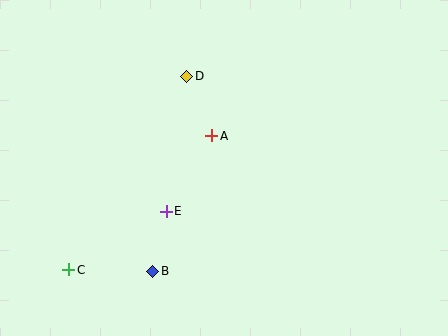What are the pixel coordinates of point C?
Point C is at (69, 270).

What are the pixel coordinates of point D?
Point D is at (187, 76).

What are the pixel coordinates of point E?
Point E is at (166, 211).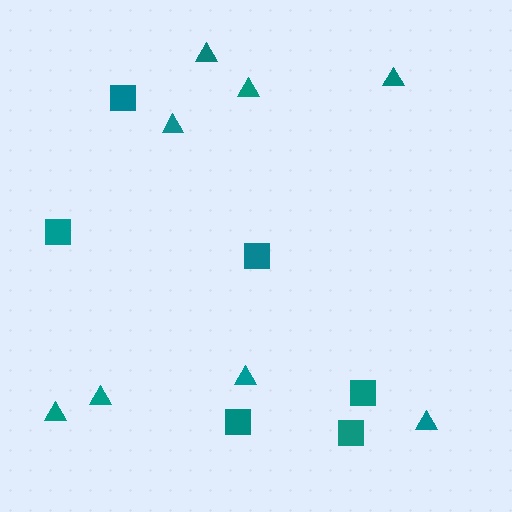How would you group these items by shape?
There are 2 groups: one group of triangles (8) and one group of squares (6).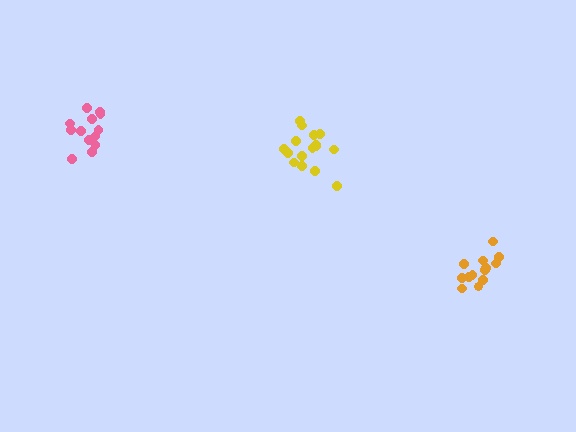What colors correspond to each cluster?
The clusters are colored: pink, orange, yellow.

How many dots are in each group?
Group 1: 13 dots, Group 2: 13 dots, Group 3: 16 dots (42 total).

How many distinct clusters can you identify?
There are 3 distinct clusters.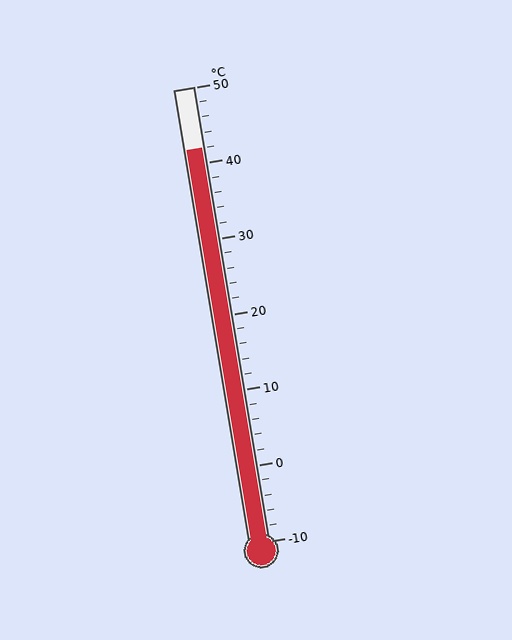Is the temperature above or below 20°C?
The temperature is above 20°C.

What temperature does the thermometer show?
The thermometer shows approximately 42°C.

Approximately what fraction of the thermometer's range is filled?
The thermometer is filled to approximately 85% of its range.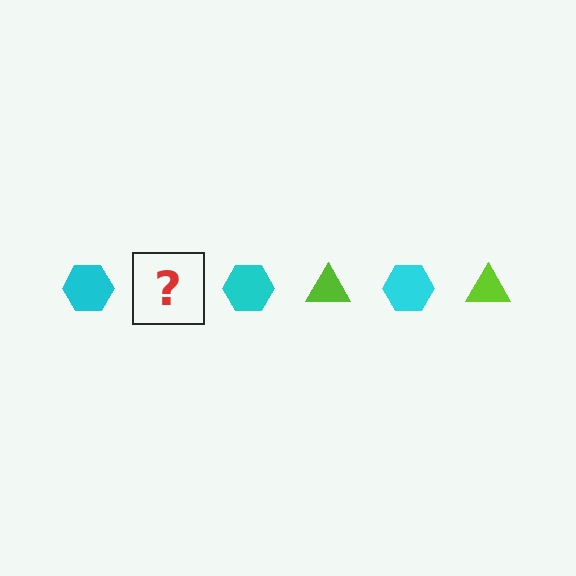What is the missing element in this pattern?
The missing element is a lime triangle.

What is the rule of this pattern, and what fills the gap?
The rule is that the pattern alternates between cyan hexagon and lime triangle. The gap should be filled with a lime triangle.